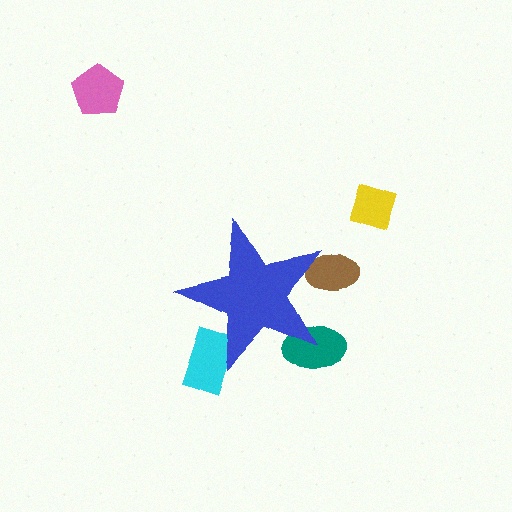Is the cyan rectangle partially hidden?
Yes, the cyan rectangle is partially hidden behind the blue star.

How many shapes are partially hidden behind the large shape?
3 shapes are partially hidden.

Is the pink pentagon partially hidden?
No, the pink pentagon is fully visible.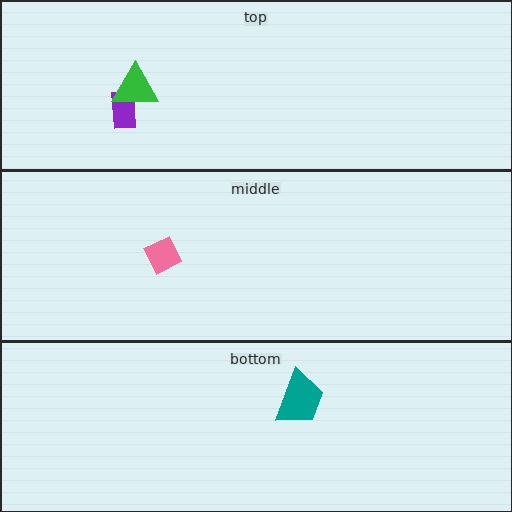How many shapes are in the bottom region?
1.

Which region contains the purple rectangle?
The top region.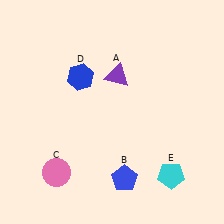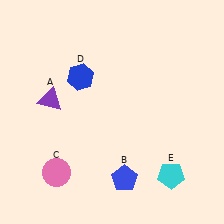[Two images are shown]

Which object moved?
The purple triangle (A) moved left.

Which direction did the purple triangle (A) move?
The purple triangle (A) moved left.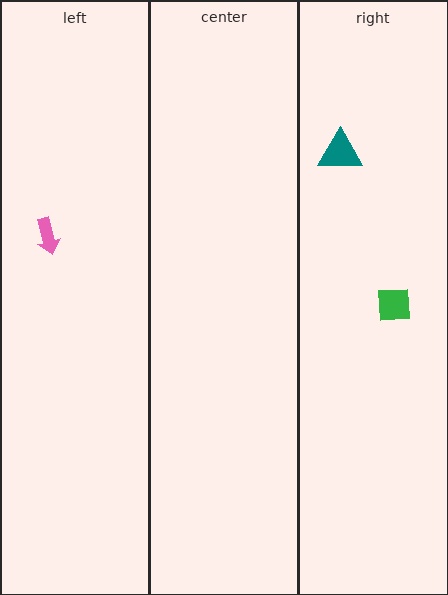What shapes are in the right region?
The green square, the teal triangle.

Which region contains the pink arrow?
The left region.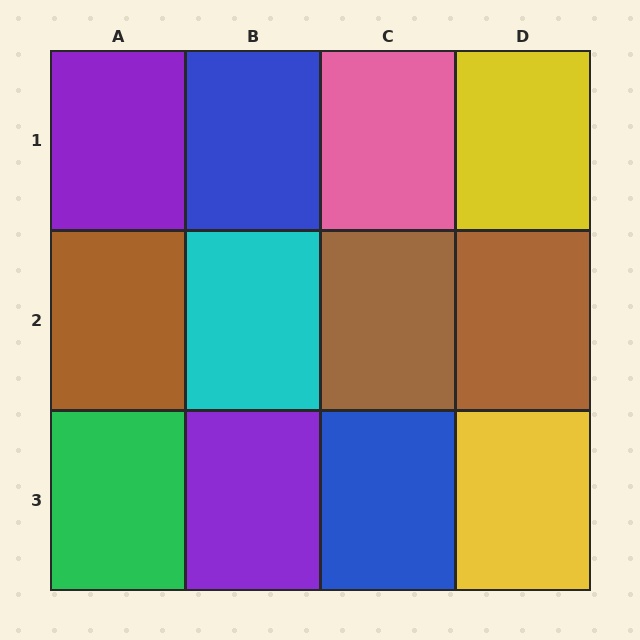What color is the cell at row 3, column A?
Green.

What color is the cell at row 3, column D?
Yellow.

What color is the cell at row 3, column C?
Blue.